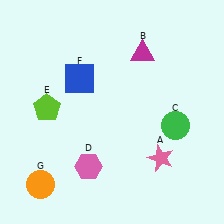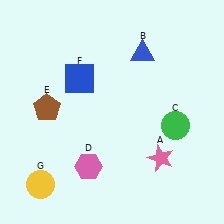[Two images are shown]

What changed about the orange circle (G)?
In Image 1, G is orange. In Image 2, it changed to yellow.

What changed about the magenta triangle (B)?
In Image 1, B is magenta. In Image 2, it changed to blue.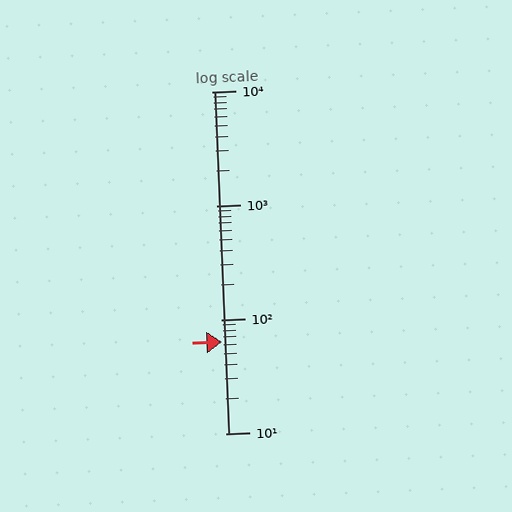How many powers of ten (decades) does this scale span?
The scale spans 3 decades, from 10 to 10000.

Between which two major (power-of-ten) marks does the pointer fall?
The pointer is between 10 and 100.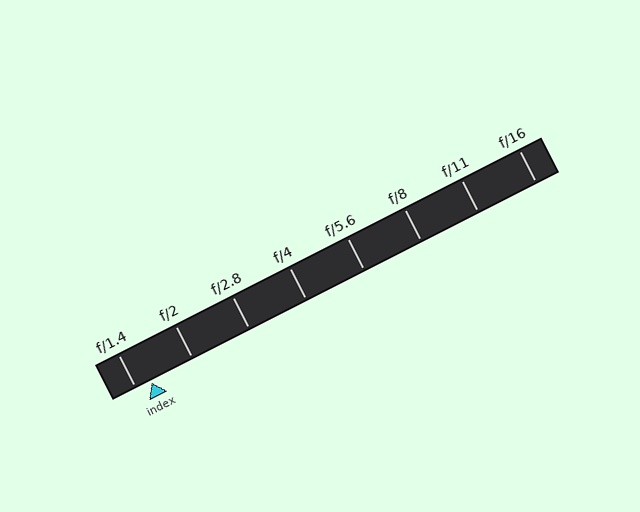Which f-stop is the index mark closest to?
The index mark is closest to f/1.4.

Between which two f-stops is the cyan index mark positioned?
The index mark is between f/1.4 and f/2.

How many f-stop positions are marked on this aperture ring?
There are 8 f-stop positions marked.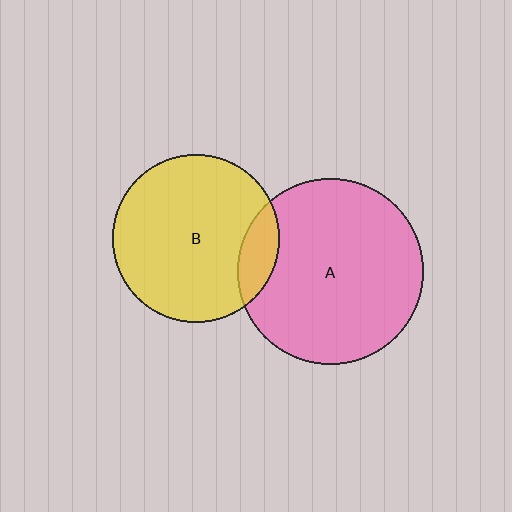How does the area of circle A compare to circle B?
Approximately 1.2 times.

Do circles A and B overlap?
Yes.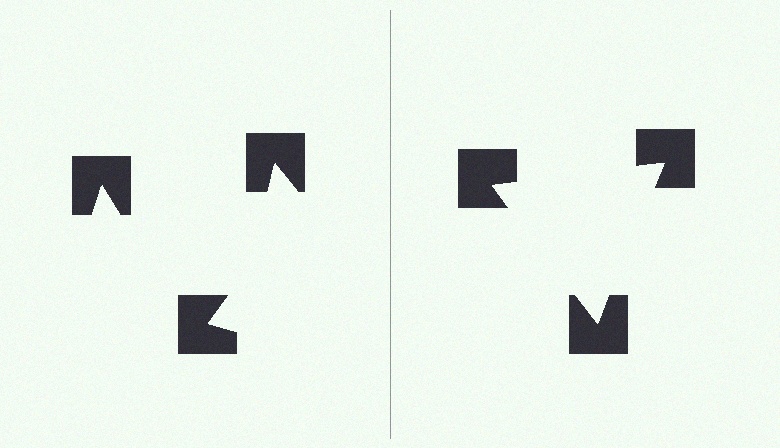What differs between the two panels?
The notched squares are positioned identically on both sides; only the wedge orientations differ. On the right they align to a triangle; on the left they are misaligned.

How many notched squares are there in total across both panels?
6 — 3 on each side.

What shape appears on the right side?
An illusory triangle.